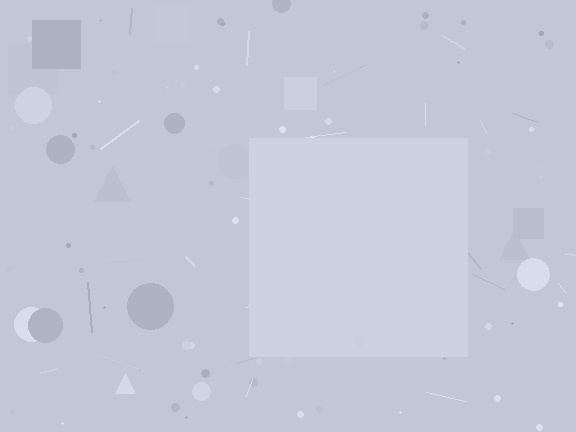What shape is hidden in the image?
A square is hidden in the image.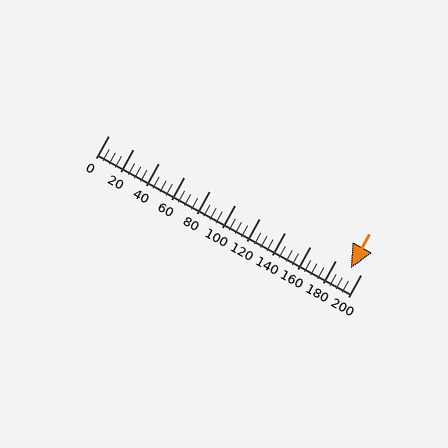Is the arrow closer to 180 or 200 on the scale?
The arrow is closer to 200.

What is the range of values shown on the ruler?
The ruler shows values from 0 to 200.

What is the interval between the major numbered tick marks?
The major tick marks are spaced 20 units apart.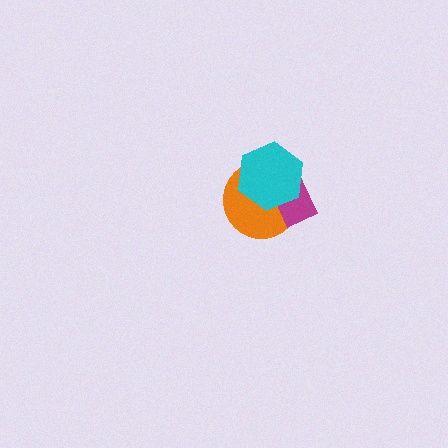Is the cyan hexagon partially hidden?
No, no other shape covers it.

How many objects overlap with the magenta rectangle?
2 objects overlap with the magenta rectangle.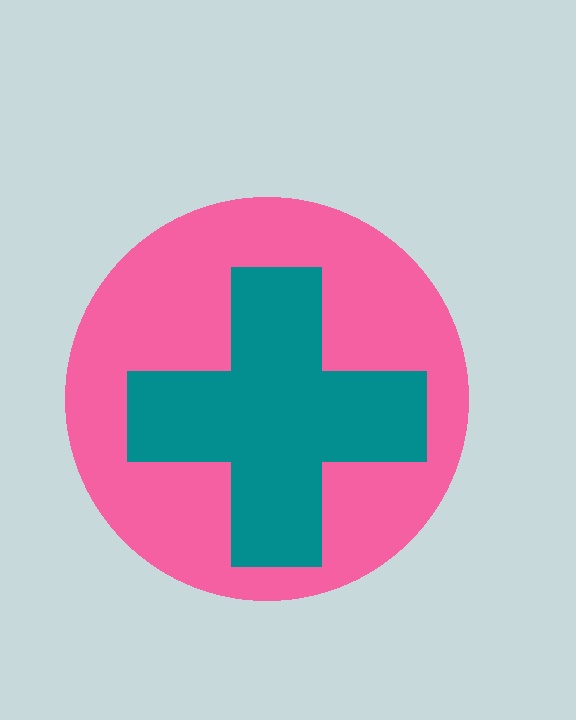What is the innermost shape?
The teal cross.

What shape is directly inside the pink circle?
The teal cross.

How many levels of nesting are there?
2.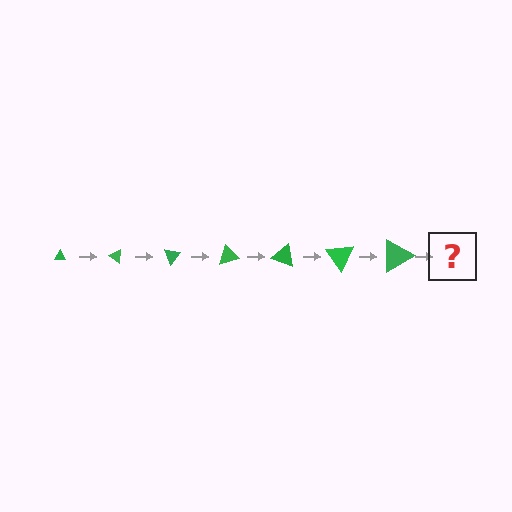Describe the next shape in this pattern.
It should be a triangle, larger than the previous one and rotated 245 degrees from the start.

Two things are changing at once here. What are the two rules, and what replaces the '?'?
The two rules are that the triangle grows larger each step and it rotates 35 degrees each step. The '?' should be a triangle, larger than the previous one and rotated 245 degrees from the start.